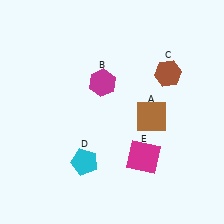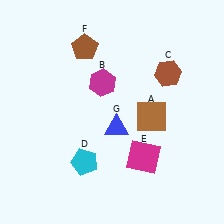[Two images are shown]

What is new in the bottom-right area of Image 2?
A blue triangle (G) was added in the bottom-right area of Image 2.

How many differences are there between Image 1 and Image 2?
There are 2 differences between the two images.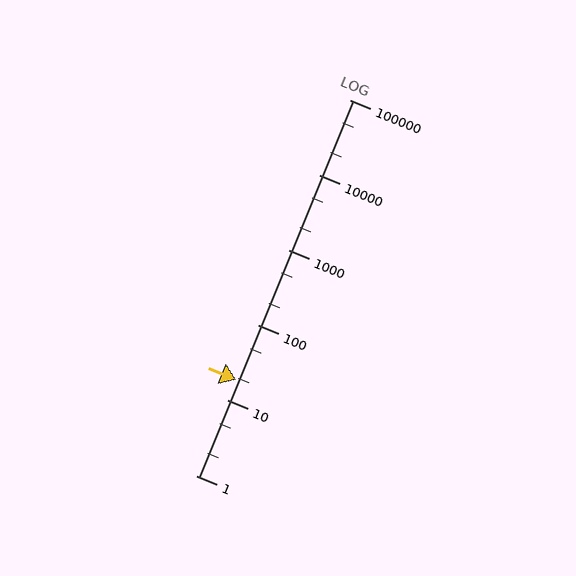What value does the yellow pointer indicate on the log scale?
The pointer indicates approximately 19.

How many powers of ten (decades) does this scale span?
The scale spans 5 decades, from 1 to 100000.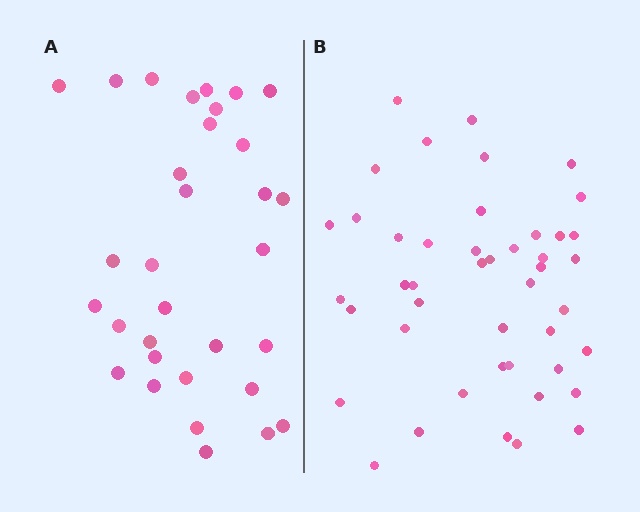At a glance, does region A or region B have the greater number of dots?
Region B (the right region) has more dots.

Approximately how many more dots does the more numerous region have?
Region B has approximately 15 more dots than region A.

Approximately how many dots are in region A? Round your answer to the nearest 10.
About 30 dots. (The exact count is 32, which rounds to 30.)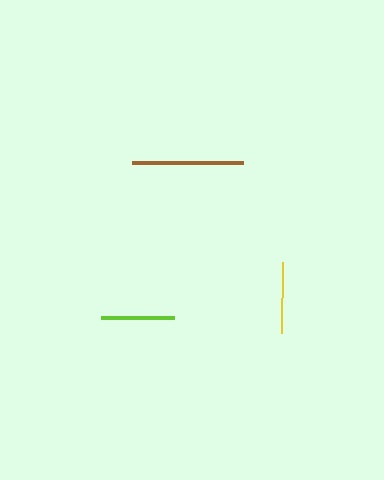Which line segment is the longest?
The brown line is the longest at approximately 111 pixels.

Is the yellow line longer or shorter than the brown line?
The brown line is longer than the yellow line.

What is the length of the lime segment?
The lime segment is approximately 73 pixels long.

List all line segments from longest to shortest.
From longest to shortest: brown, lime, yellow.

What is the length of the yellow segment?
The yellow segment is approximately 71 pixels long.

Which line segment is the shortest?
The yellow line is the shortest at approximately 71 pixels.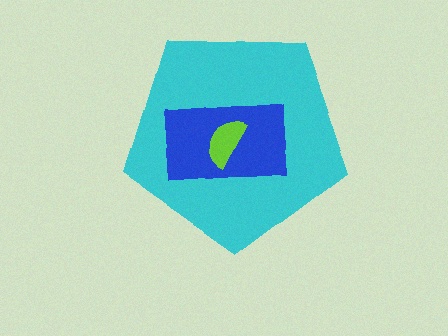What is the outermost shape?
The cyan pentagon.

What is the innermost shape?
The lime semicircle.